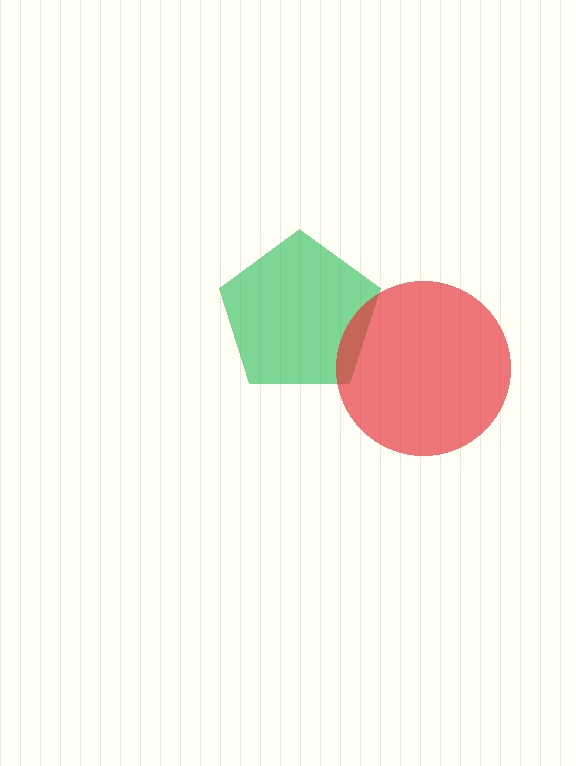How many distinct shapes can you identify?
There are 2 distinct shapes: a green pentagon, a red circle.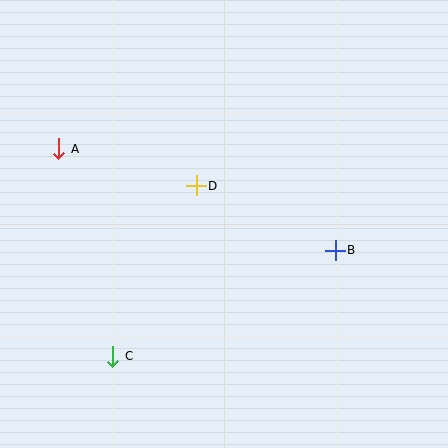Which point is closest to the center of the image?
Point D at (196, 186) is closest to the center.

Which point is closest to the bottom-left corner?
Point C is closest to the bottom-left corner.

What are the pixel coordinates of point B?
Point B is at (335, 250).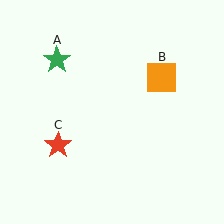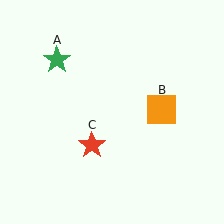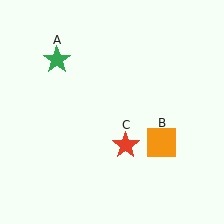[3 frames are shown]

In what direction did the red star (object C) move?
The red star (object C) moved right.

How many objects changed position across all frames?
2 objects changed position: orange square (object B), red star (object C).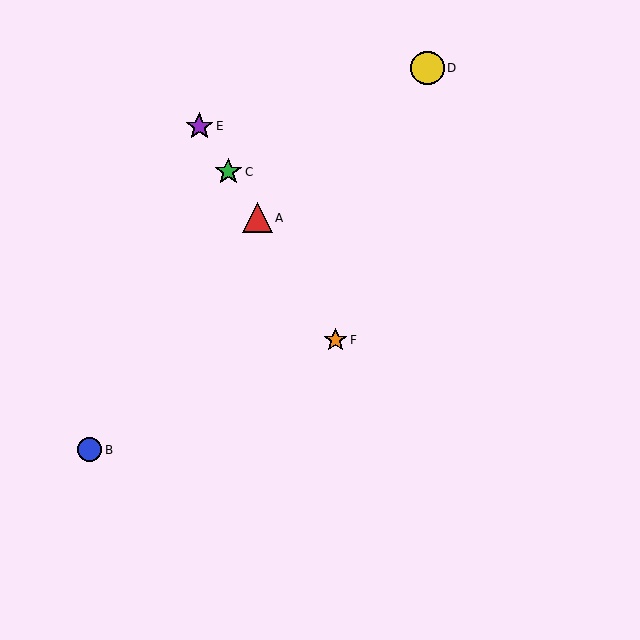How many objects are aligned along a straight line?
4 objects (A, C, E, F) are aligned along a straight line.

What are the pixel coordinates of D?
Object D is at (427, 68).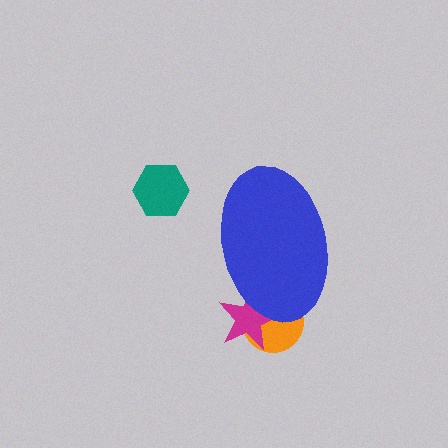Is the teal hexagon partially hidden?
No, the teal hexagon is fully visible.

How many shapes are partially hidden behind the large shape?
2 shapes are partially hidden.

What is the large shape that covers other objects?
A blue ellipse.